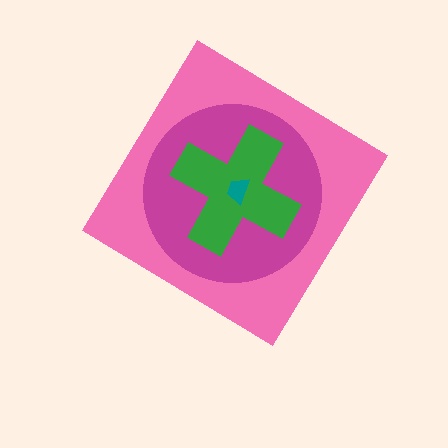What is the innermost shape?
The teal trapezoid.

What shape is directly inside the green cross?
The teal trapezoid.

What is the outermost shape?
The pink diamond.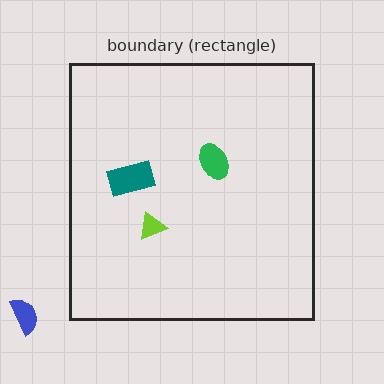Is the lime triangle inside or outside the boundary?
Inside.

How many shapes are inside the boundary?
3 inside, 1 outside.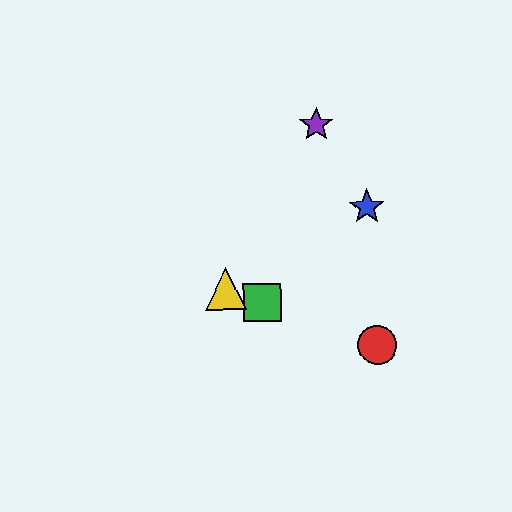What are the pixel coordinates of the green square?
The green square is at (262, 302).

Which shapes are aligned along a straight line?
The red circle, the green square, the yellow triangle are aligned along a straight line.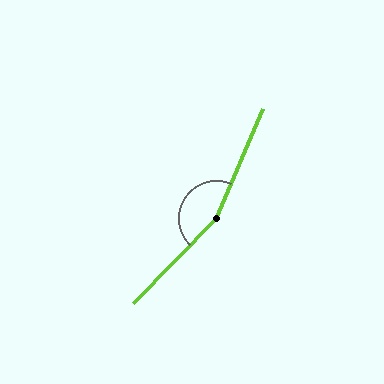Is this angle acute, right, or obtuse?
It is obtuse.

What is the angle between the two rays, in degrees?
Approximately 159 degrees.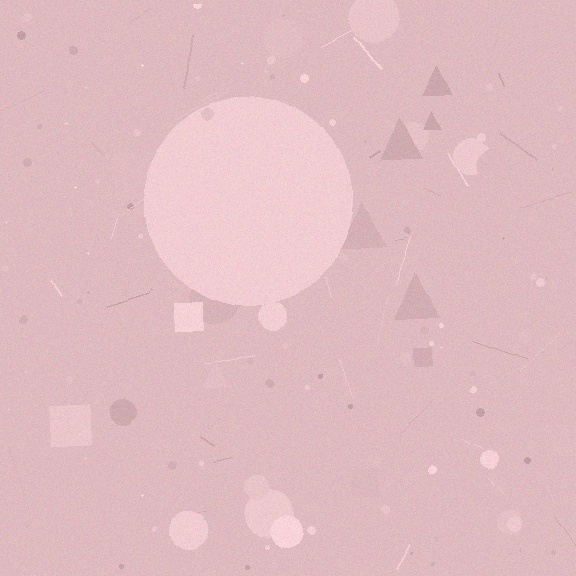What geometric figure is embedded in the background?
A circle is embedded in the background.